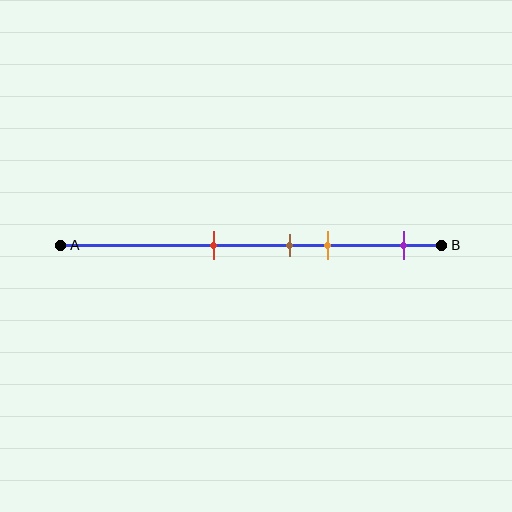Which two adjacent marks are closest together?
The brown and orange marks are the closest adjacent pair.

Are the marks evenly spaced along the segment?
No, the marks are not evenly spaced.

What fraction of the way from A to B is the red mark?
The red mark is approximately 40% (0.4) of the way from A to B.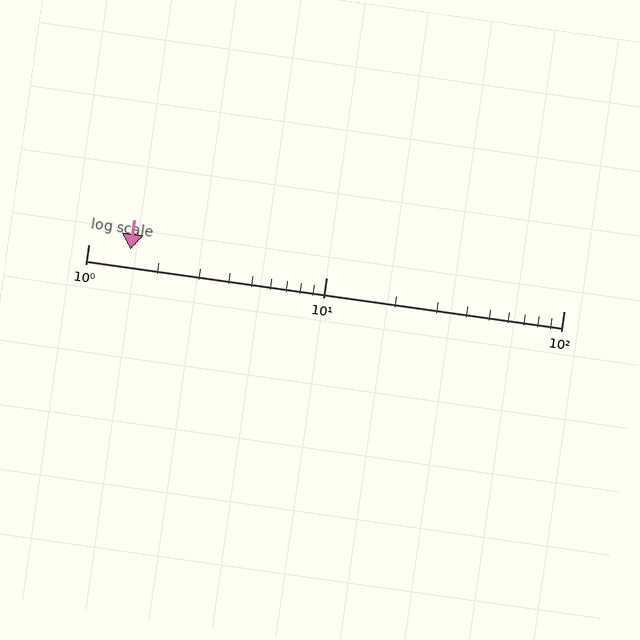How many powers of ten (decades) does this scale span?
The scale spans 2 decades, from 1 to 100.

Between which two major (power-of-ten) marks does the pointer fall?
The pointer is between 1 and 10.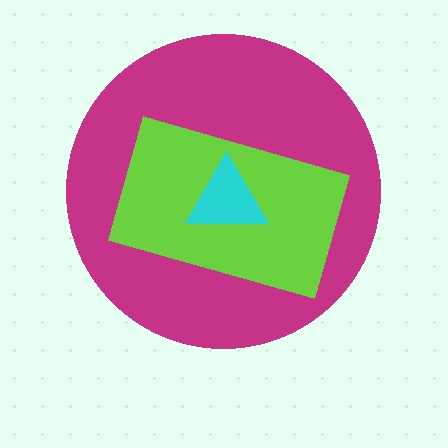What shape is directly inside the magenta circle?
The lime rectangle.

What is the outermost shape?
The magenta circle.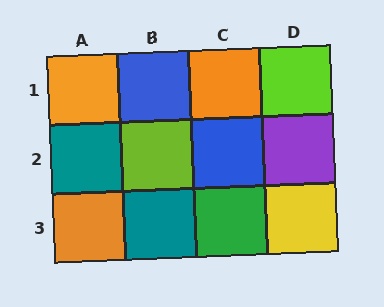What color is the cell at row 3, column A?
Orange.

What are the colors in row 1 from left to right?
Orange, blue, orange, lime.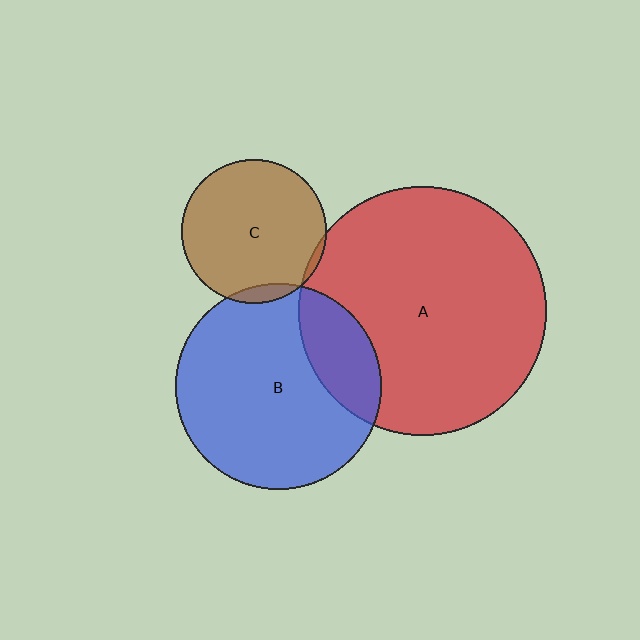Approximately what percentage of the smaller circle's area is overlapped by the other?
Approximately 5%.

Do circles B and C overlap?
Yes.